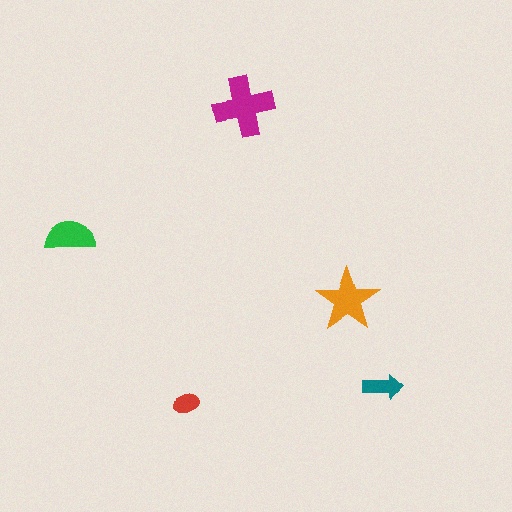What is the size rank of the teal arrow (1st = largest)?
4th.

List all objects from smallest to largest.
The red ellipse, the teal arrow, the green semicircle, the orange star, the magenta cross.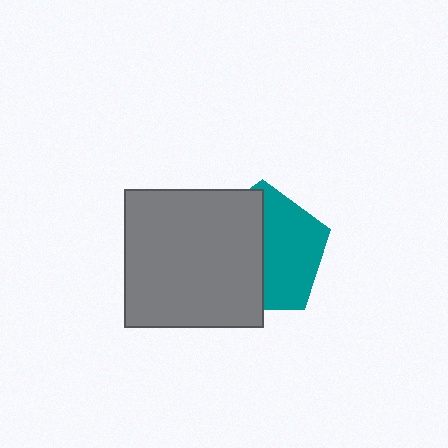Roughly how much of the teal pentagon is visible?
About half of it is visible (roughly 50%).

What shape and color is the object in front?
The object in front is a gray square.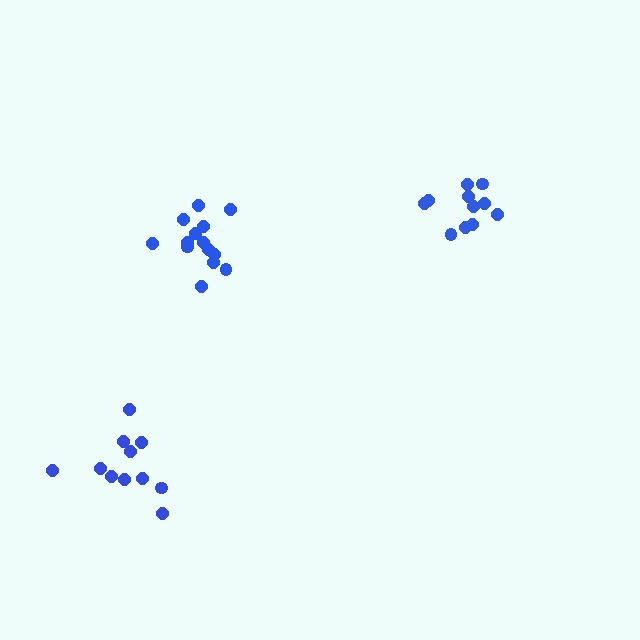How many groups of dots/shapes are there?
There are 3 groups.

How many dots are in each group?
Group 1: 11 dots, Group 2: 11 dots, Group 3: 14 dots (36 total).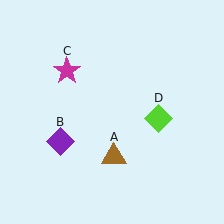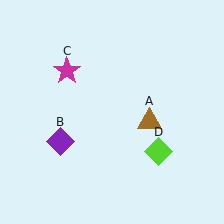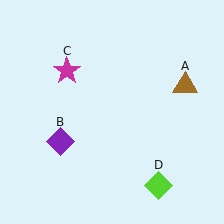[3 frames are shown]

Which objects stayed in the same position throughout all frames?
Purple diamond (object B) and magenta star (object C) remained stationary.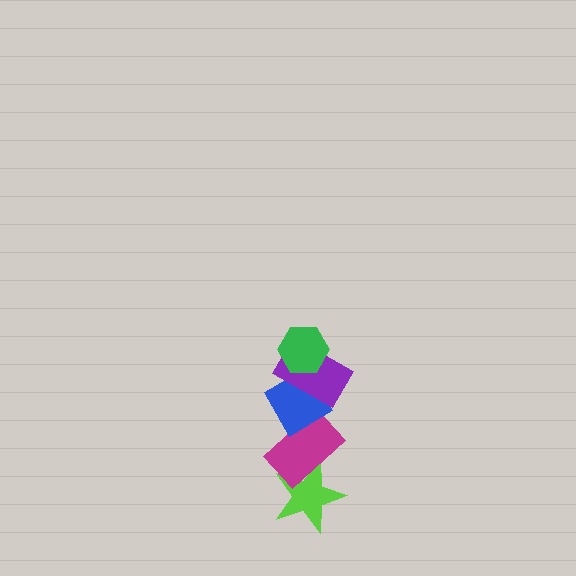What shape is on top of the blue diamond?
The purple rectangle is on top of the blue diamond.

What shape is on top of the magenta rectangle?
The blue diamond is on top of the magenta rectangle.